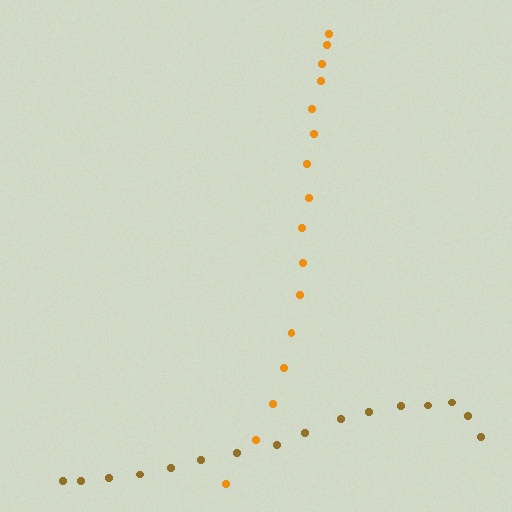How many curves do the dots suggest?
There are 2 distinct paths.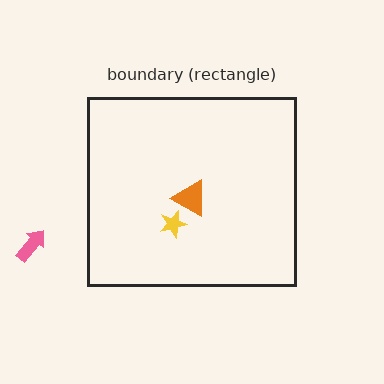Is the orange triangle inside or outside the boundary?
Inside.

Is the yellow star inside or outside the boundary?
Inside.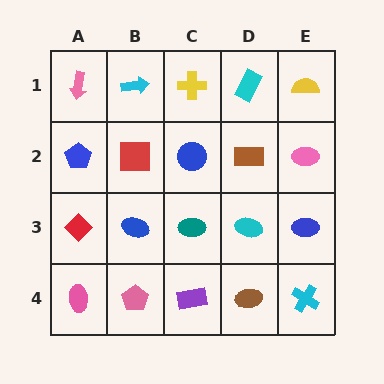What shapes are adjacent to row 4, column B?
A blue ellipse (row 3, column B), a pink ellipse (row 4, column A), a purple rectangle (row 4, column C).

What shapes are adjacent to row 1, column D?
A brown rectangle (row 2, column D), a yellow cross (row 1, column C), a yellow semicircle (row 1, column E).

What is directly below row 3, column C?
A purple rectangle.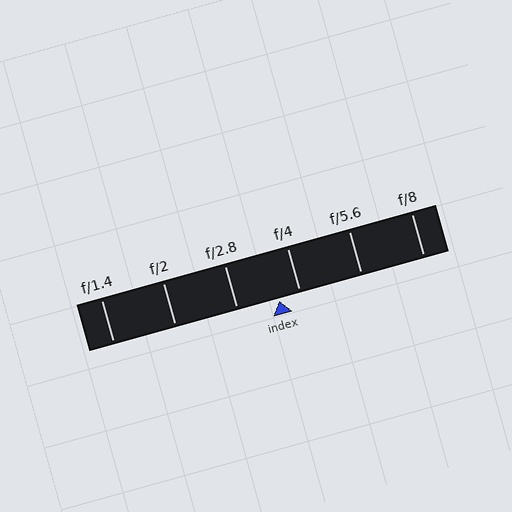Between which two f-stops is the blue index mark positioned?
The index mark is between f/2.8 and f/4.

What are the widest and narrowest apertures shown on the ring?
The widest aperture shown is f/1.4 and the narrowest is f/8.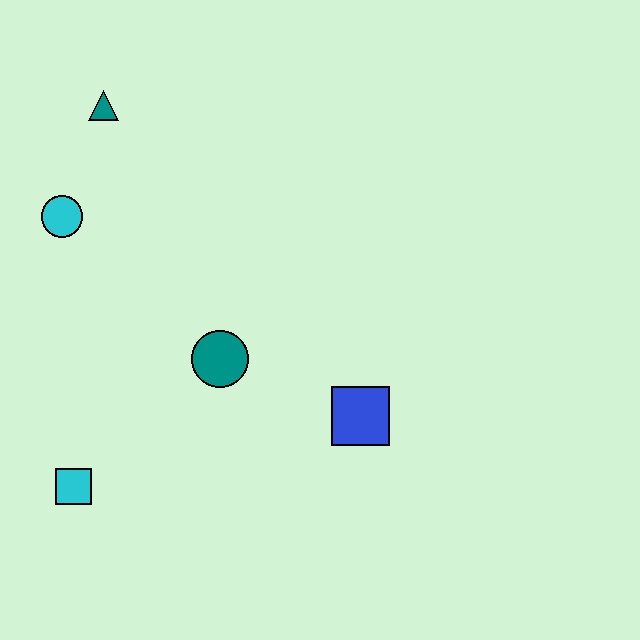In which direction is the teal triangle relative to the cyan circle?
The teal triangle is above the cyan circle.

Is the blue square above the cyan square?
Yes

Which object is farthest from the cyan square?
The teal triangle is farthest from the cyan square.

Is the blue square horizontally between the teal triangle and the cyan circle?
No